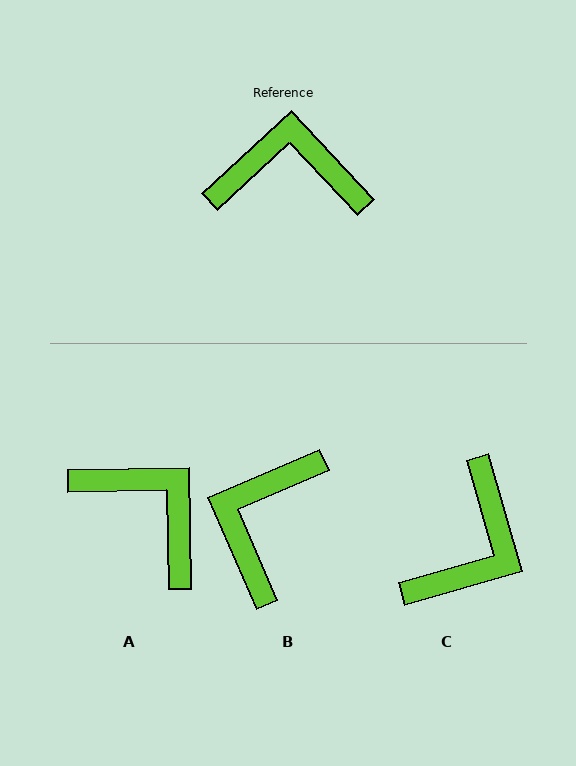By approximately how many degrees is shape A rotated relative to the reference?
Approximately 42 degrees clockwise.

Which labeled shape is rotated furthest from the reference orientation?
C, about 117 degrees away.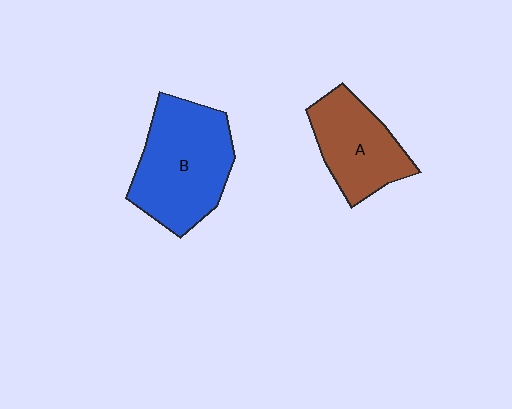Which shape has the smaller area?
Shape A (brown).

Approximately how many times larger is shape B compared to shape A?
Approximately 1.4 times.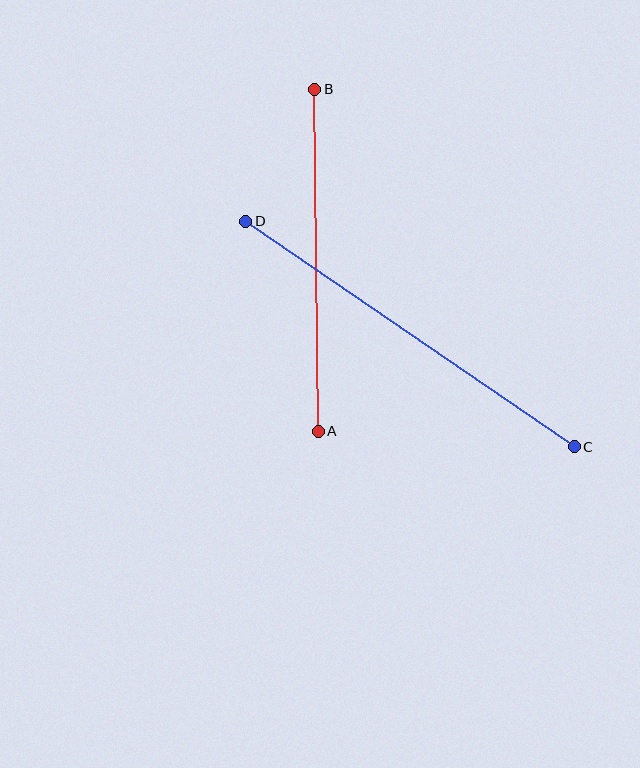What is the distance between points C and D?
The distance is approximately 398 pixels.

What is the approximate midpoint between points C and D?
The midpoint is at approximately (410, 334) pixels.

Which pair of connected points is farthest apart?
Points C and D are farthest apart.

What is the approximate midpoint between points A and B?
The midpoint is at approximately (317, 260) pixels.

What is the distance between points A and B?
The distance is approximately 342 pixels.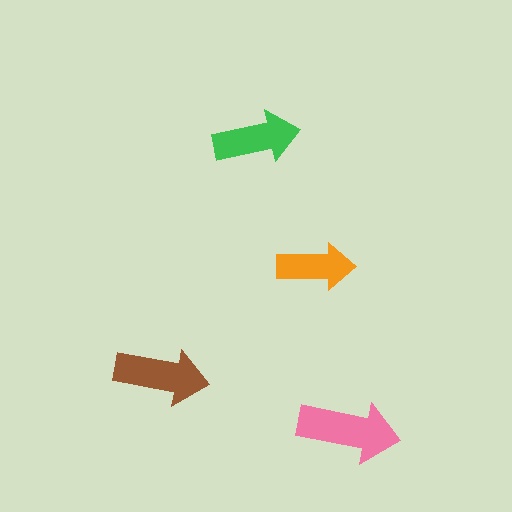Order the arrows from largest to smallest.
the pink one, the brown one, the green one, the orange one.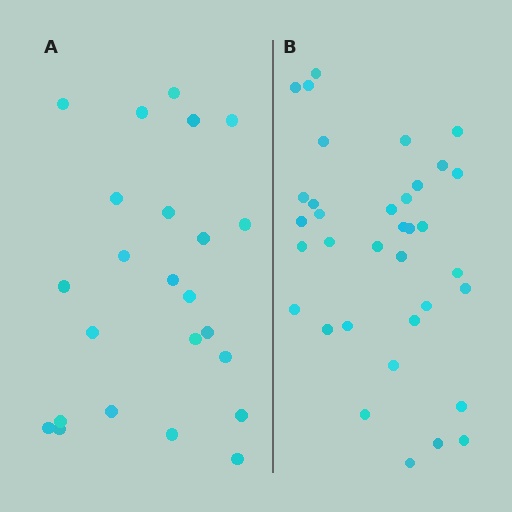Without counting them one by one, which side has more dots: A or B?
Region B (the right region) has more dots.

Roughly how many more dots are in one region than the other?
Region B has roughly 12 or so more dots than region A.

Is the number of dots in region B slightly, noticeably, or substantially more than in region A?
Region B has substantially more. The ratio is roughly 1.5 to 1.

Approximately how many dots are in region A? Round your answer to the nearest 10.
About 20 dots. (The exact count is 24, which rounds to 20.)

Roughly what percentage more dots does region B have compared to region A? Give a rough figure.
About 45% more.